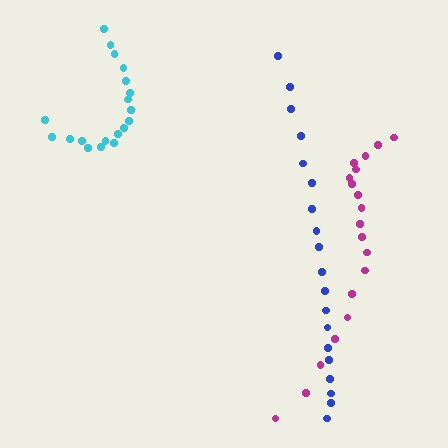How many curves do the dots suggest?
There are 3 distinct paths.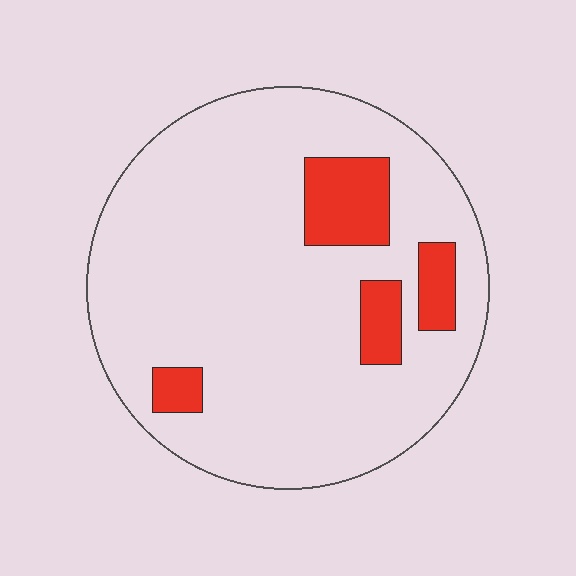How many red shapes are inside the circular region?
4.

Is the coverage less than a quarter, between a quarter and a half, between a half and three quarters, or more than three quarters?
Less than a quarter.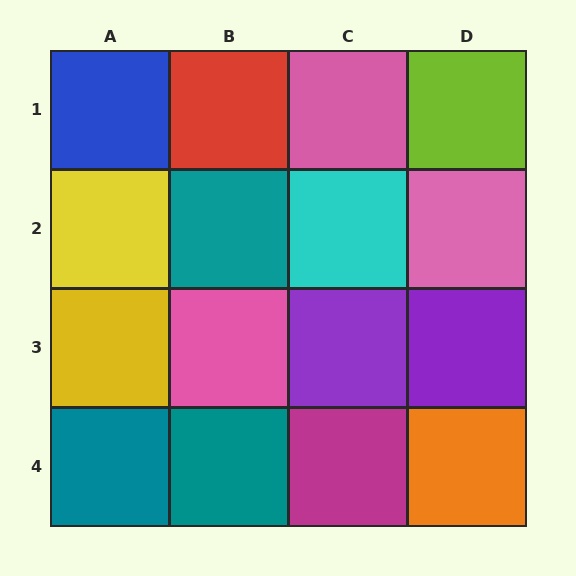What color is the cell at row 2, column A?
Yellow.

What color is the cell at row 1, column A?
Blue.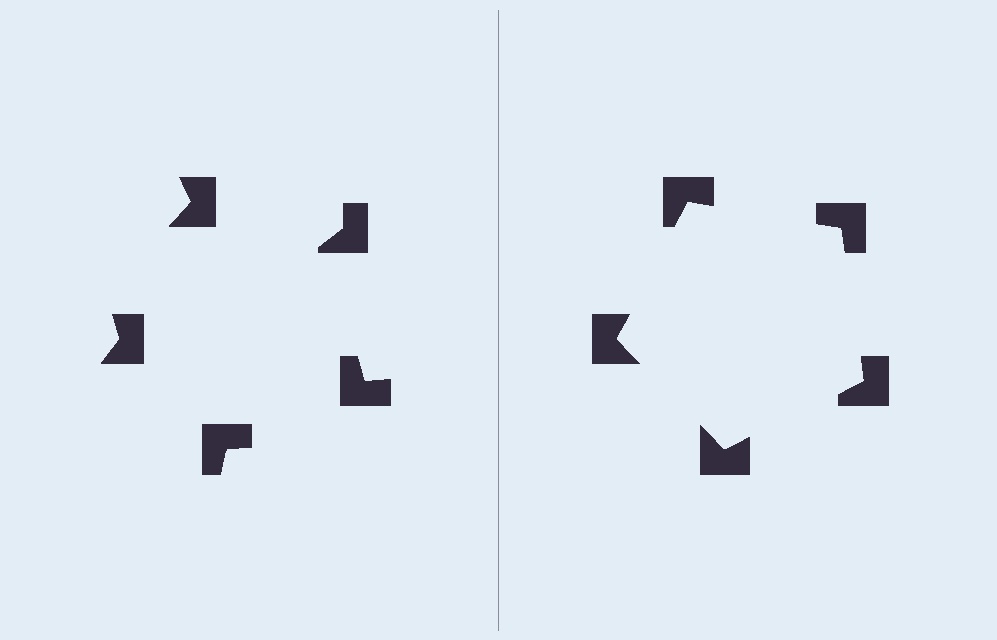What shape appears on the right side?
An illusory pentagon.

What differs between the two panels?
The notched squares are positioned identically on both sides; only the wedge orientations differ. On the right they align to a pentagon; on the left they are misaligned.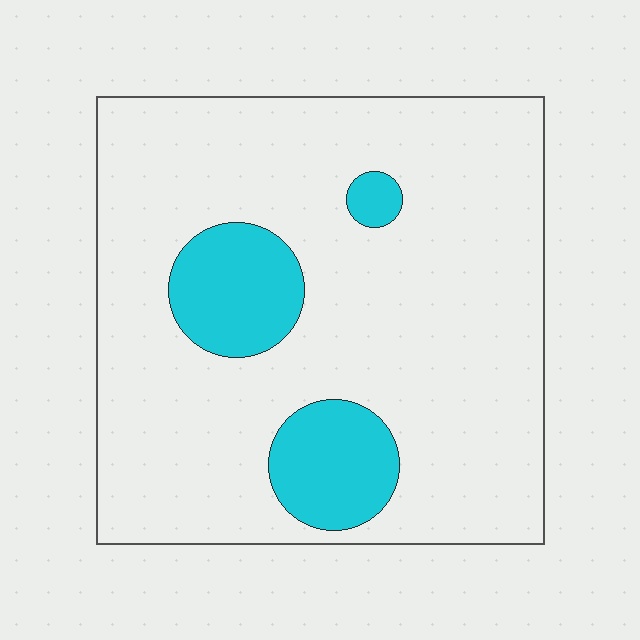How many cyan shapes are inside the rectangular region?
3.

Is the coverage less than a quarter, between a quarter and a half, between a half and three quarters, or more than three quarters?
Less than a quarter.